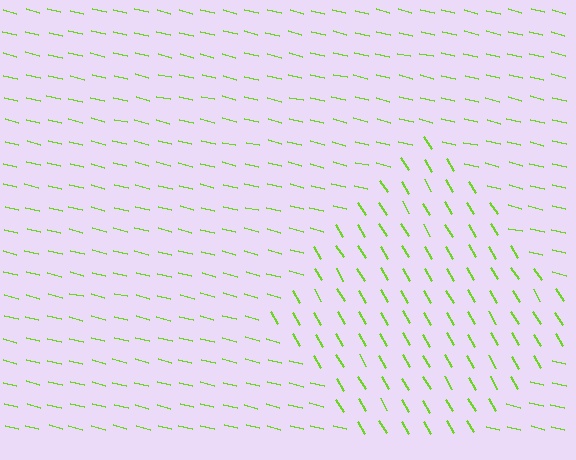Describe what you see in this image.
The image is filled with small lime line segments. A diamond region in the image has lines oriented differently from the surrounding lines, creating a visible texture boundary.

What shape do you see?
I see a diamond.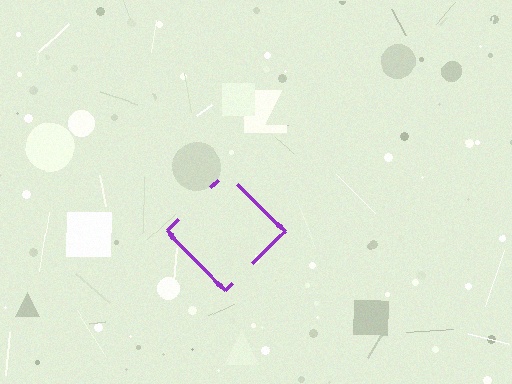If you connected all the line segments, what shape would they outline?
They would outline a diamond.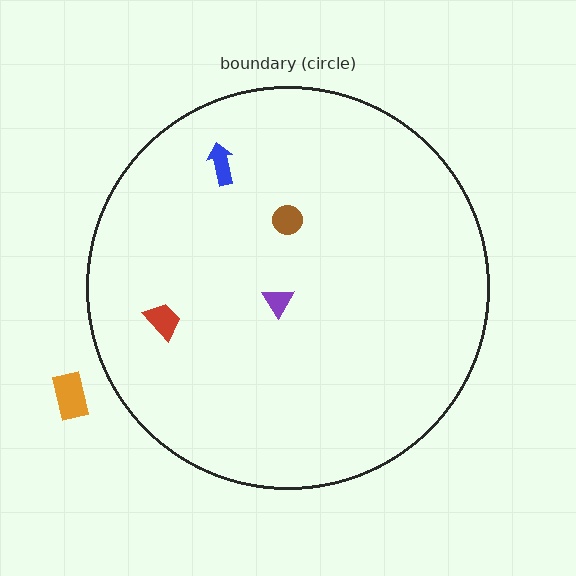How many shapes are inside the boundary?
4 inside, 1 outside.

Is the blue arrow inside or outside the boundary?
Inside.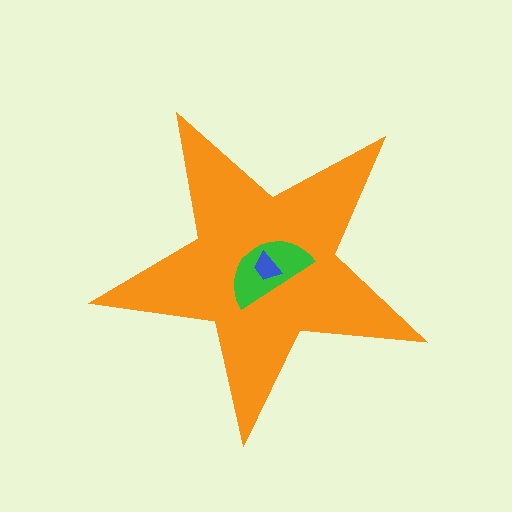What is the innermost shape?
The blue trapezoid.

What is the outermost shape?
The orange star.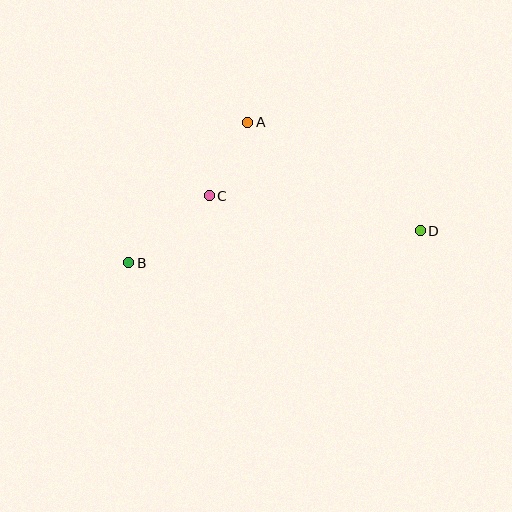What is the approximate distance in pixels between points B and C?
The distance between B and C is approximately 105 pixels.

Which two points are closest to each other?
Points A and C are closest to each other.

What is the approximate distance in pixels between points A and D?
The distance between A and D is approximately 204 pixels.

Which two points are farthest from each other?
Points B and D are farthest from each other.